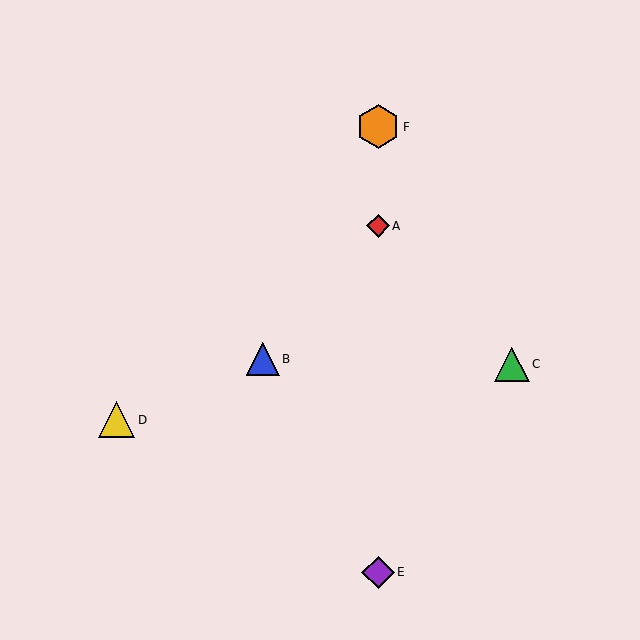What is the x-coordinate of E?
Object E is at x≈378.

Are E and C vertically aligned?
No, E is at x≈378 and C is at x≈512.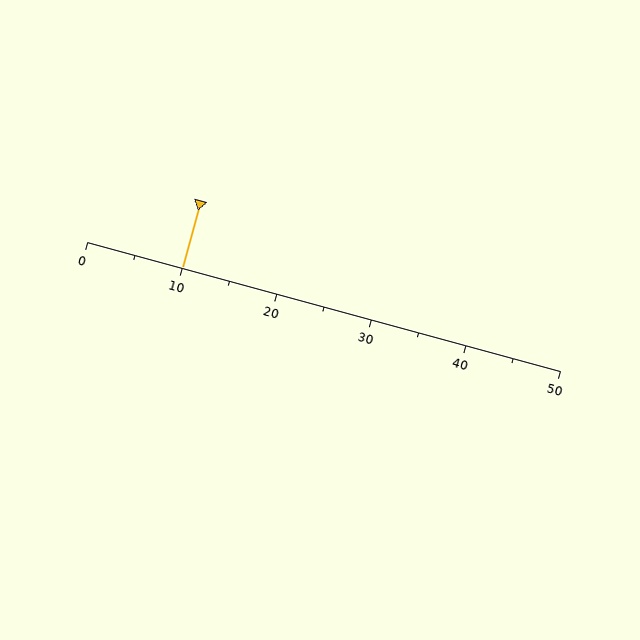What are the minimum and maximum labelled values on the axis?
The axis runs from 0 to 50.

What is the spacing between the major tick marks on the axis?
The major ticks are spaced 10 apart.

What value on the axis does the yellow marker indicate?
The marker indicates approximately 10.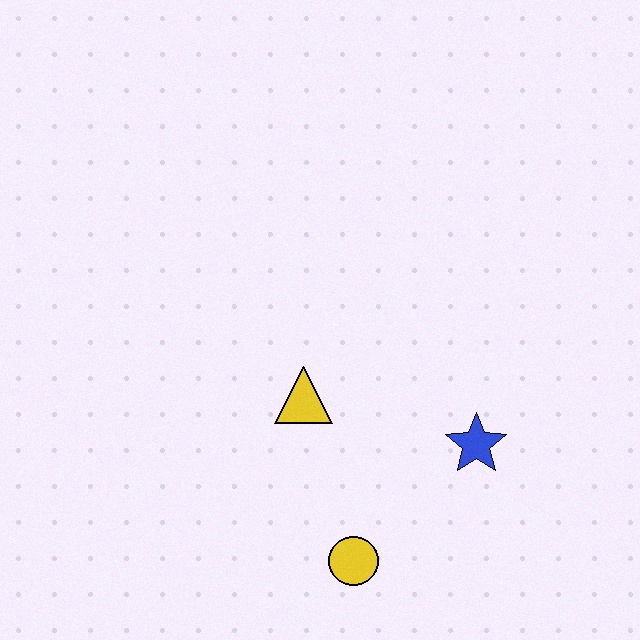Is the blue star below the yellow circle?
No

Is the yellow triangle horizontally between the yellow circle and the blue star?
No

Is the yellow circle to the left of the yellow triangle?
No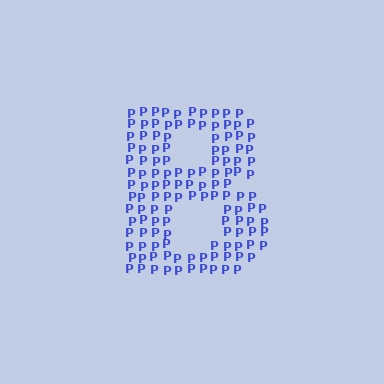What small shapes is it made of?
It is made of small letter P's.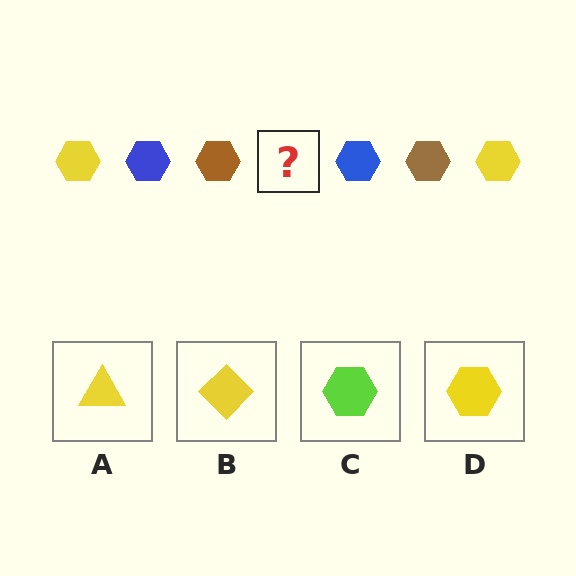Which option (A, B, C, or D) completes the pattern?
D.